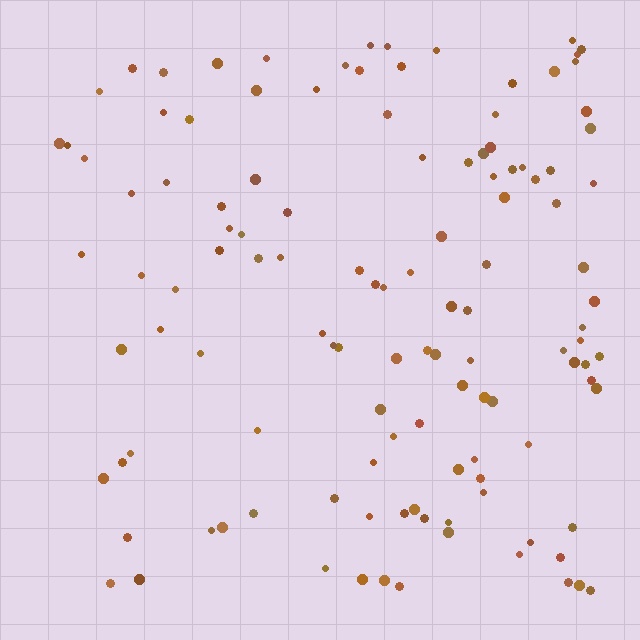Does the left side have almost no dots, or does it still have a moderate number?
Still a moderate number, just noticeably fewer than the right.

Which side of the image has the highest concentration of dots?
The right.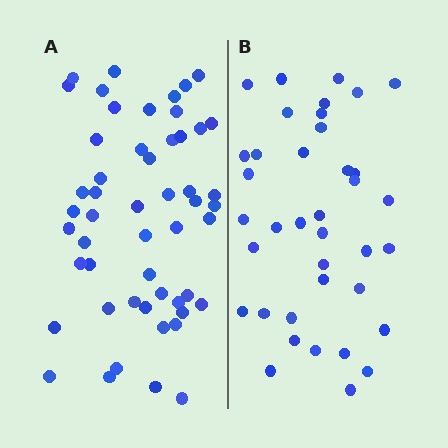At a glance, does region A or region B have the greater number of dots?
Region A (the left region) has more dots.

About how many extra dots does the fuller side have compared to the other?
Region A has approximately 15 more dots than region B.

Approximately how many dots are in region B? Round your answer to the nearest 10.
About 40 dots. (The exact count is 38, which rounds to 40.)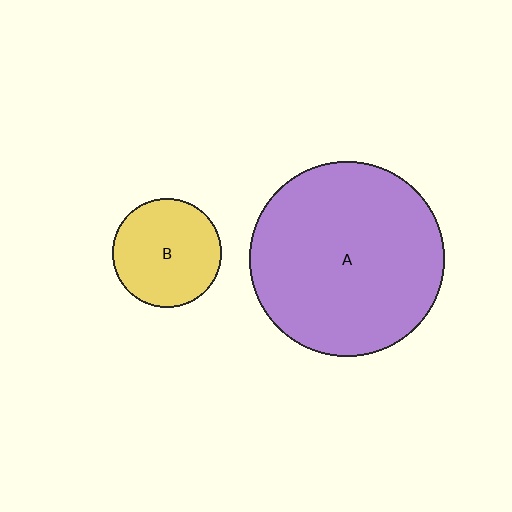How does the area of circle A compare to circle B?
Approximately 3.2 times.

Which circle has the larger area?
Circle A (purple).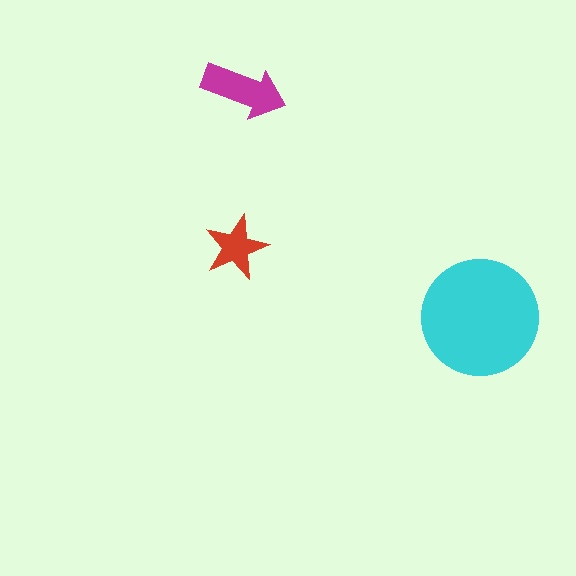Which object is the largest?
The cyan circle.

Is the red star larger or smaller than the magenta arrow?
Smaller.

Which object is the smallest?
The red star.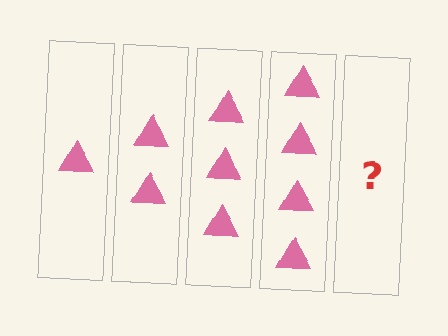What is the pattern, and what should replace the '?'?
The pattern is that each step adds one more triangle. The '?' should be 5 triangles.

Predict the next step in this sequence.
The next step is 5 triangles.